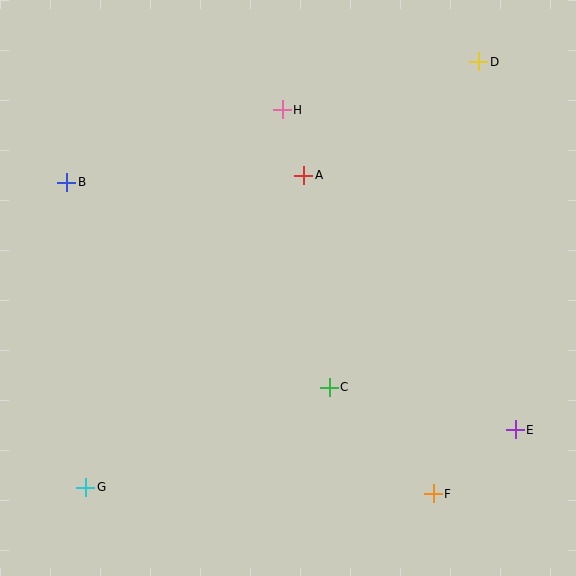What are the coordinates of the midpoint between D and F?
The midpoint between D and F is at (456, 278).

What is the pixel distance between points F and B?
The distance between F and B is 481 pixels.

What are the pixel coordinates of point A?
Point A is at (304, 175).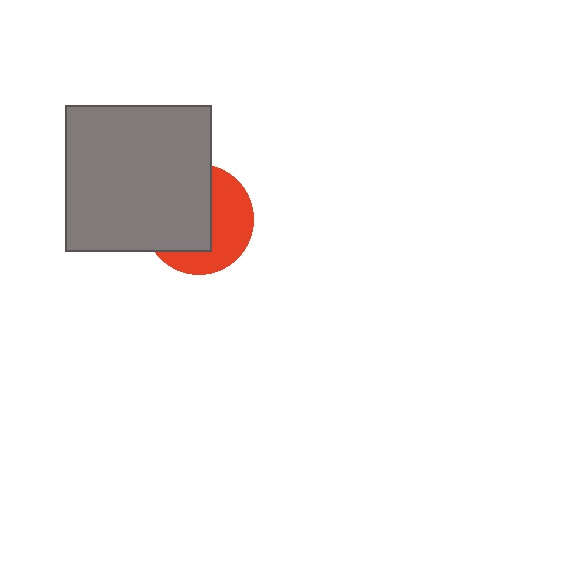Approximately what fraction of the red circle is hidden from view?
Roughly 54% of the red circle is hidden behind the gray square.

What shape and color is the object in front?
The object in front is a gray square.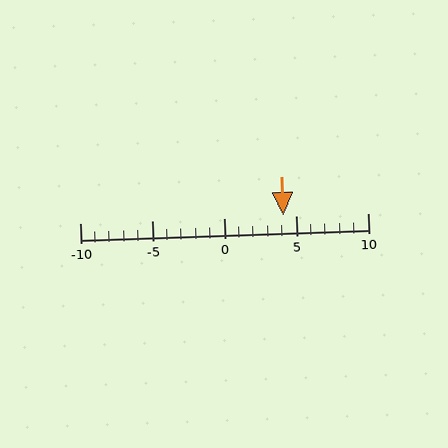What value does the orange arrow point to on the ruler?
The orange arrow points to approximately 4.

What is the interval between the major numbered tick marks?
The major tick marks are spaced 5 units apart.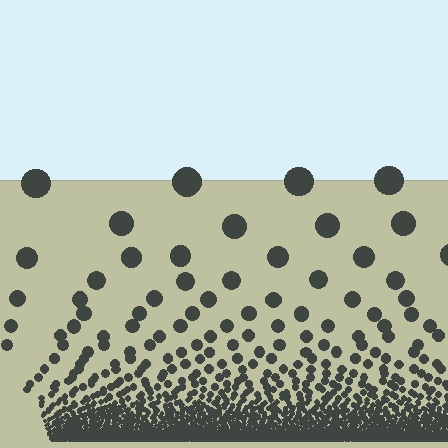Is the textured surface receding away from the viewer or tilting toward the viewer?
The surface appears to tilt toward the viewer. Texture elements get larger and sparser toward the top.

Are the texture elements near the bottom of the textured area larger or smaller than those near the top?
Smaller. The gradient is inverted — elements near the bottom are smaller and denser.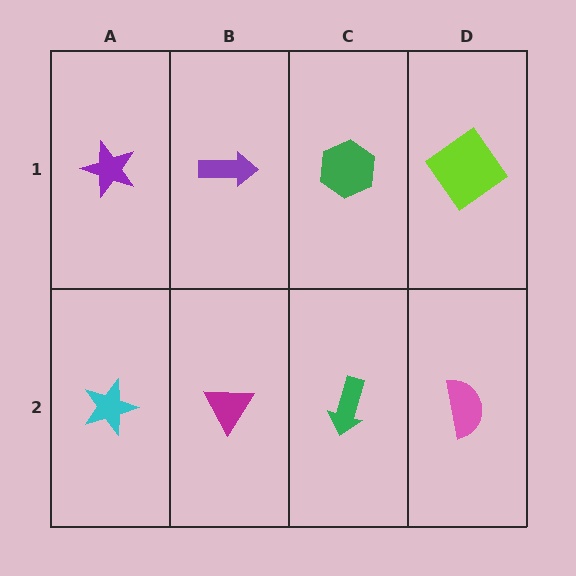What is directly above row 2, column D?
A lime diamond.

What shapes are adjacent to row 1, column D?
A pink semicircle (row 2, column D), a green hexagon (row 1, column C).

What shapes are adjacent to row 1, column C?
A green arrow (row 2, column C), a purple arrow (row 1, column B), a lime diamond (row 1, column D).